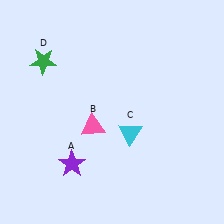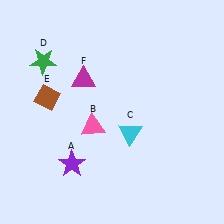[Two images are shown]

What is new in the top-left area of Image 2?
A brown diamond (E) was added in the top-left area of Image 2.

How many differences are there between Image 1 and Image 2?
There are 2 differences between the two images.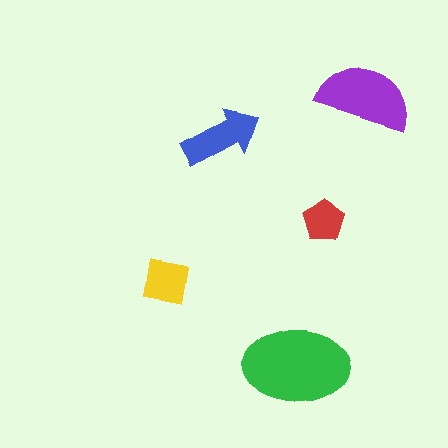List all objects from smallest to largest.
The red pentagon, the yellow square, the blue arrow, the purple semicircle, the green ellipse.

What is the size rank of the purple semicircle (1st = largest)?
2nd.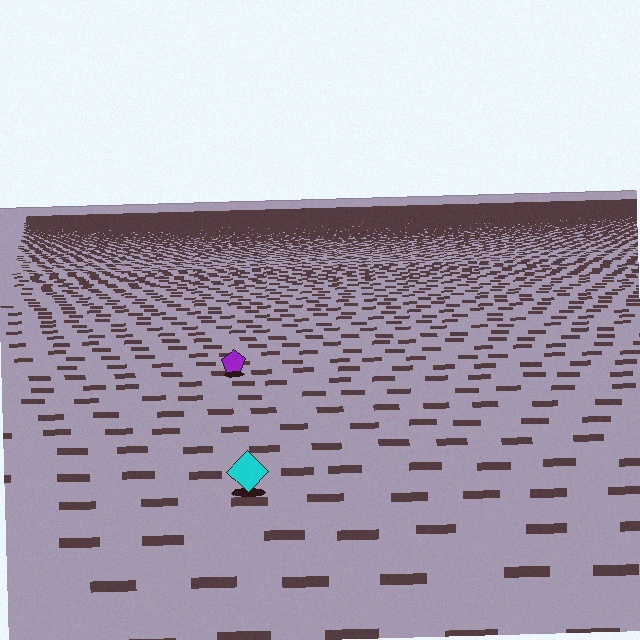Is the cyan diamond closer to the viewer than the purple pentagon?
Yes. The cyan diamond is closer — you can tell from the texture gradient: the ground texture is coarser near it.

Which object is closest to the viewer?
The cyan diamond is closest. The texture marks near it are larger and more spread out.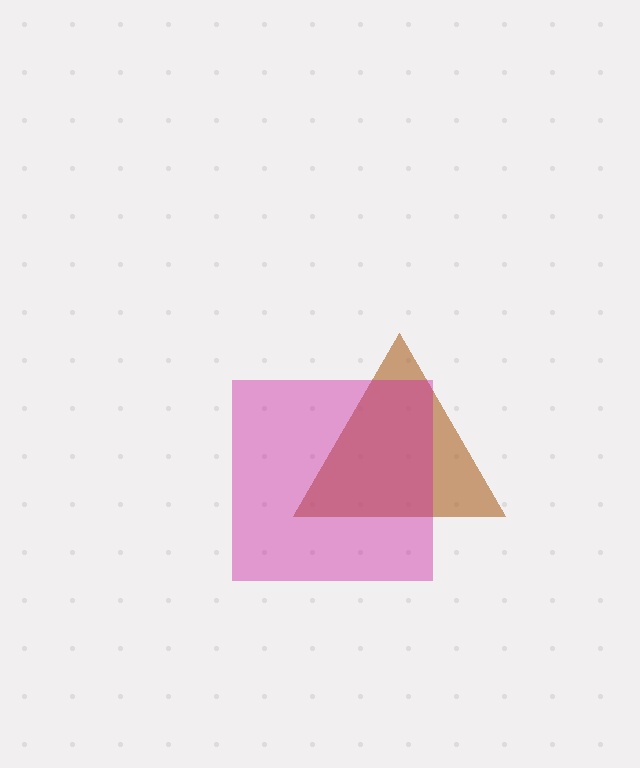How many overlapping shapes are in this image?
There are 2 overlapping shapes in the image.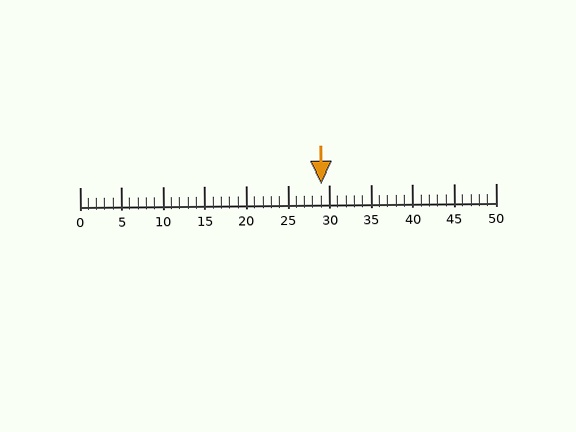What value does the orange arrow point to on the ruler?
The orange arrow points to approximately 29.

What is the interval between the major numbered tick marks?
The major tick marks are spaced 5 units apart.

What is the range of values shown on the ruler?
The ruler shows values from 0 to 50.